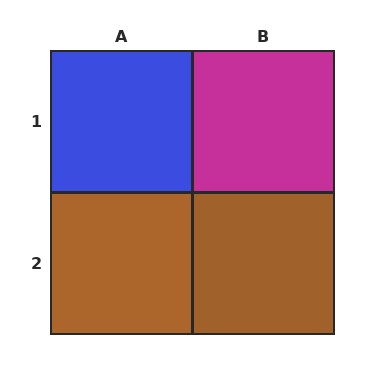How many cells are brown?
2 cells are brown.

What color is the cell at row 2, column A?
Brown.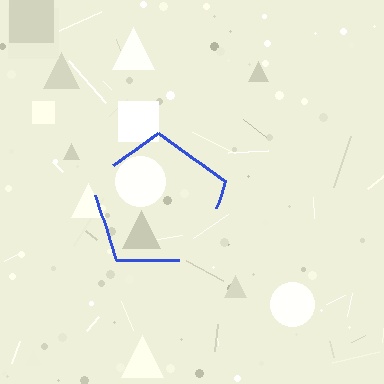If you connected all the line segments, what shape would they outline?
They would outline a pentagon.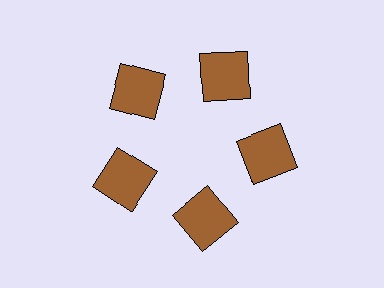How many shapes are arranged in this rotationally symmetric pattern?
There are 5 shapes, arranged in 5 groups of 1.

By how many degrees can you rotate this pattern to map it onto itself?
The pattern maps onto itself every 72 degrees of rotation.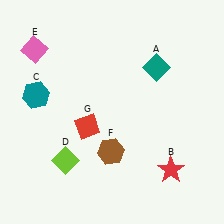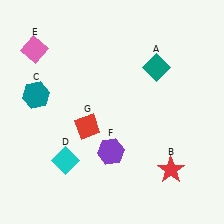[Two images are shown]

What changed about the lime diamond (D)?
In Image 1, D is lime. In Image 2, it changed to cyan.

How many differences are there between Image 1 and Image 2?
There are 2 differences between the two images.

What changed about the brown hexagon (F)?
In Image 1, F is brown. In Image 2, it changed to purple.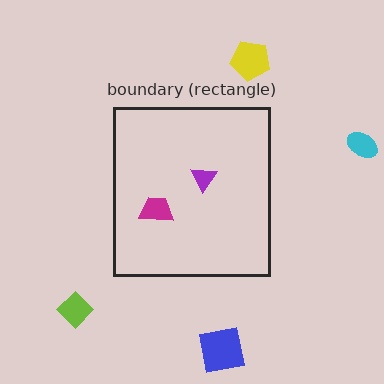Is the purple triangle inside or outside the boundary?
Inside.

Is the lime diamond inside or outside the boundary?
Outside.